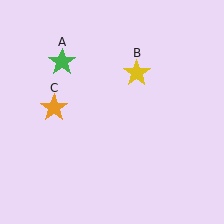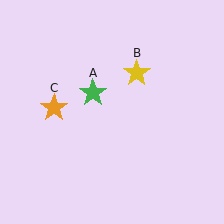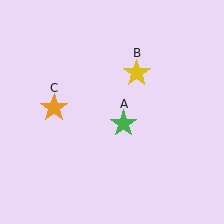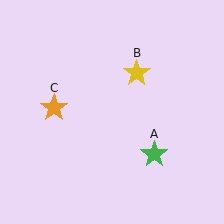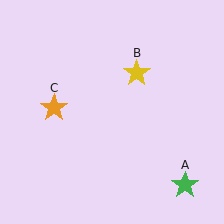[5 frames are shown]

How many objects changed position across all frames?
1 object changed position: green star (object A).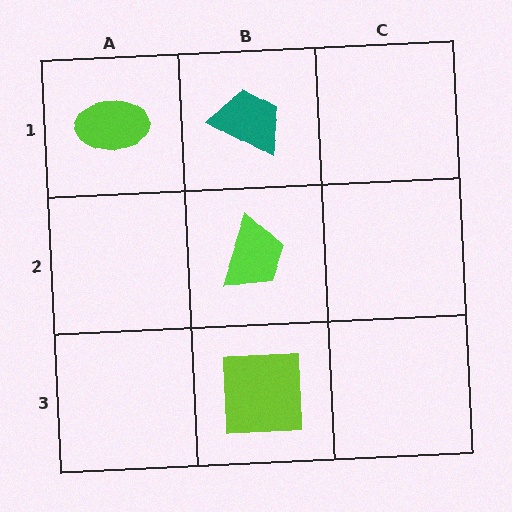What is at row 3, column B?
A lime square.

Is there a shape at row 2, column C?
No, that cell is empty.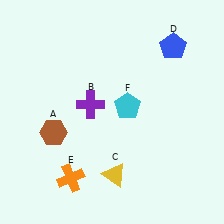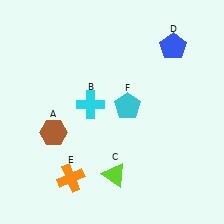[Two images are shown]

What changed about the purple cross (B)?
In Image 1, B is purple. In Image 2, it changed to cyan.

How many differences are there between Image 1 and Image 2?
There are 2 differences between the two images.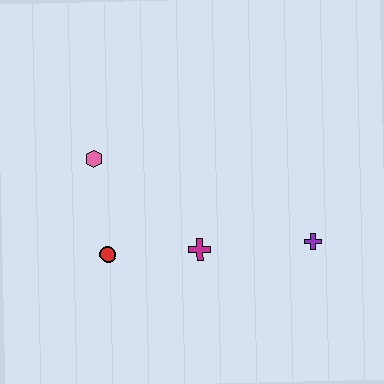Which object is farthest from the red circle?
The purple cross is farthest from the red circle.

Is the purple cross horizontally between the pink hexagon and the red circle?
No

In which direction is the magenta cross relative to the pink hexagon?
The magenta cross is to the right of the pink hexagon.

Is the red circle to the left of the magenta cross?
Yes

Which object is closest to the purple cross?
The magenta cross is closest to the purple cross.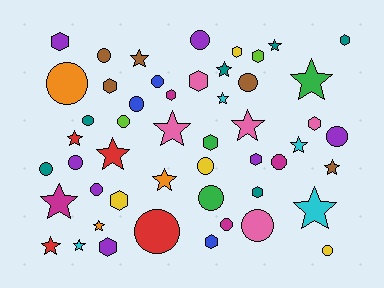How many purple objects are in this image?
There are 7 purple objects.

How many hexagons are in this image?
There are 14 hexagons.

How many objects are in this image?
There are 50 objects.